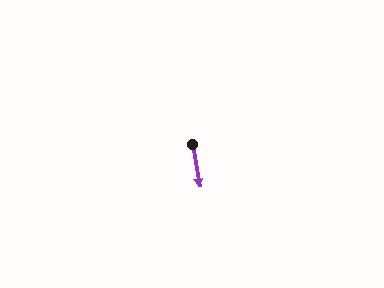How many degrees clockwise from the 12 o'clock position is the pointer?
Approximately 170 degrees.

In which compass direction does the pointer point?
South.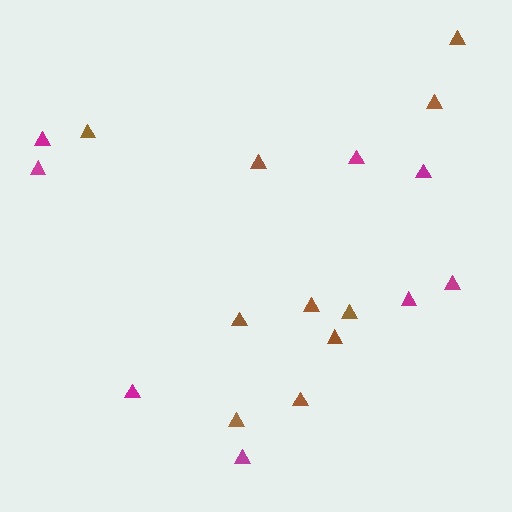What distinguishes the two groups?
There are 2 groups: one group of brown triangles (10) and one group of magenta triangles (8).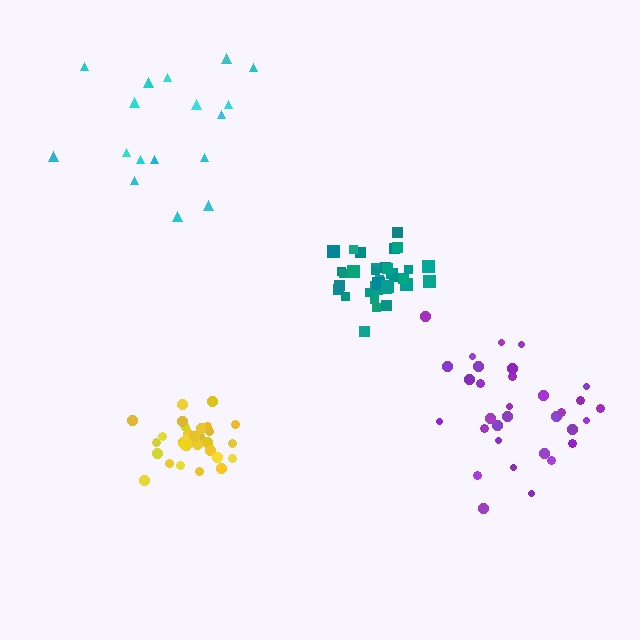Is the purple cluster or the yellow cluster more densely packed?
Yellow.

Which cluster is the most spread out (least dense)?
Cyan.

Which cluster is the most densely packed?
Teal.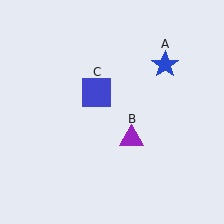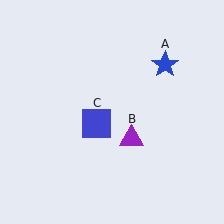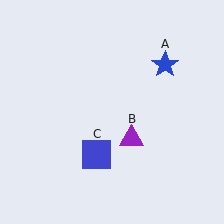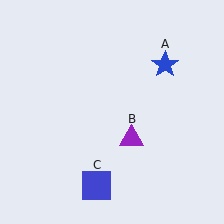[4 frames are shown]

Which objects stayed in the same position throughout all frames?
Blue star (object A) and purple triangle (object B) remained stationary.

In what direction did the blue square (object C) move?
The blue square (object C) moved down.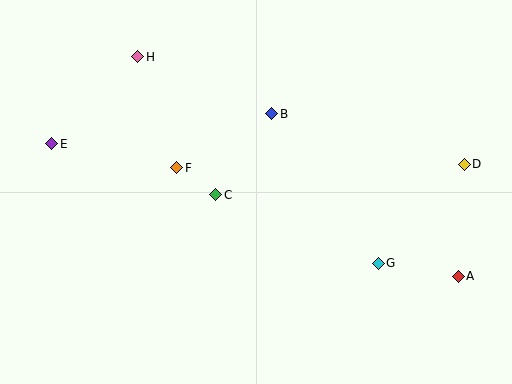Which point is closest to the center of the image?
Point C at (216, 195) is closest to the center.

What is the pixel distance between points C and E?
The distance between C and E is 172 pixels.